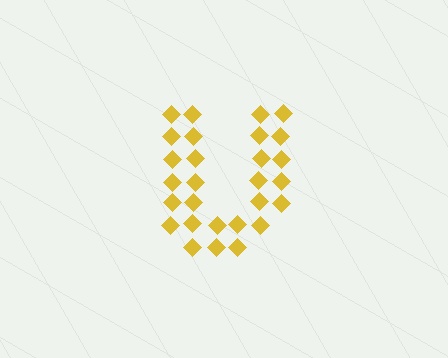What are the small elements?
The small elements are diamonds.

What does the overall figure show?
The overall figure shows the letter U.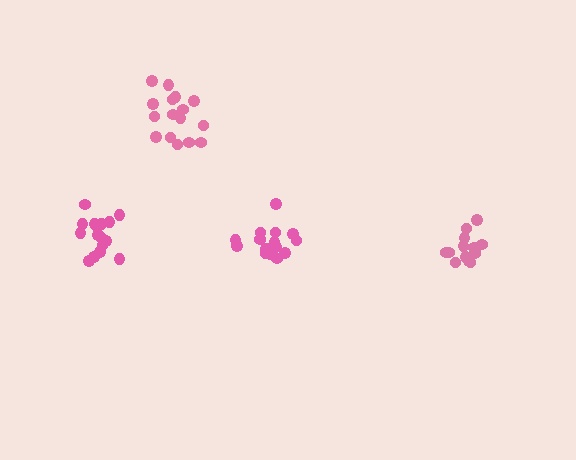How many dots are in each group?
Group 1: 16 dots, Group 2: 16 dots, Group 3: 14 dots, Group 4: 16 dots (62 total).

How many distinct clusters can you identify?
There are 4 distinct clusters.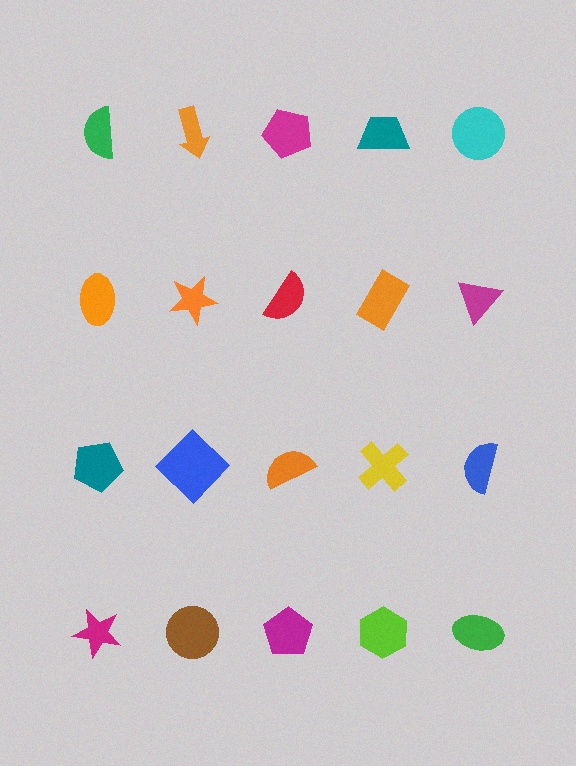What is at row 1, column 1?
A green semicircle.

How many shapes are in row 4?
5 shapes.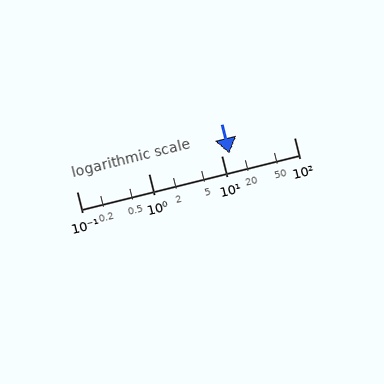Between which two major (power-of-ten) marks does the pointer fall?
The pointer is between 10 and 100.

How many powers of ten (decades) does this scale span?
The scale spans 3 decades, from 0.1 to 100.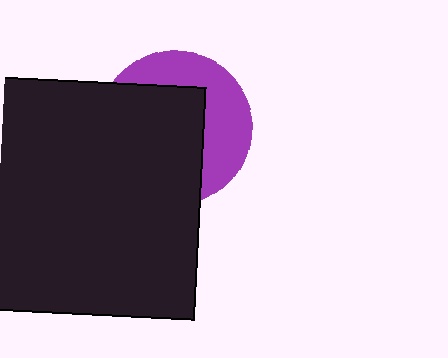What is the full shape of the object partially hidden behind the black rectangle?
The partially hidden object is a purple circle.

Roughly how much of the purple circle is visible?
A small part of it is visible (roughly 40%).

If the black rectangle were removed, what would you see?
You would see the complete purple circle.